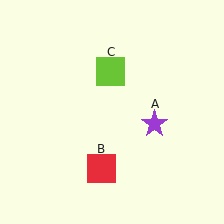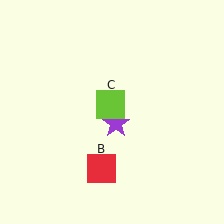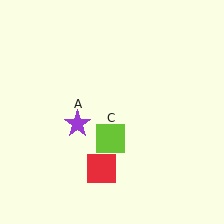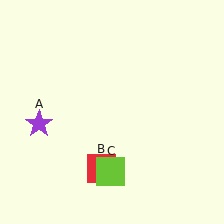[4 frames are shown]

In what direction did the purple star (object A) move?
The purple star (object A) moved left.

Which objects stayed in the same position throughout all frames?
Red square (object B) remained stationary.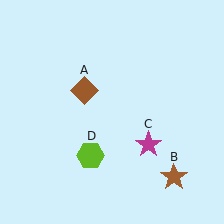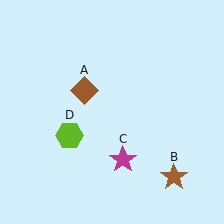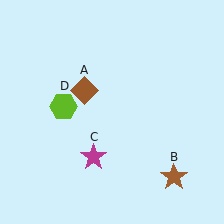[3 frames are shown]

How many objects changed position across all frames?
2 objects changed position: magenta star (object C), lime hexagon (object D).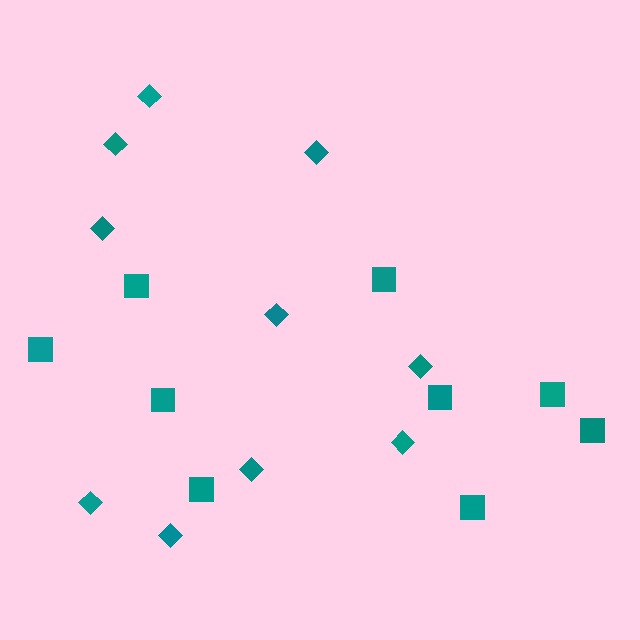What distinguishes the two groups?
There are 2 groups: one group of squares (9) and one group of diamonds (10).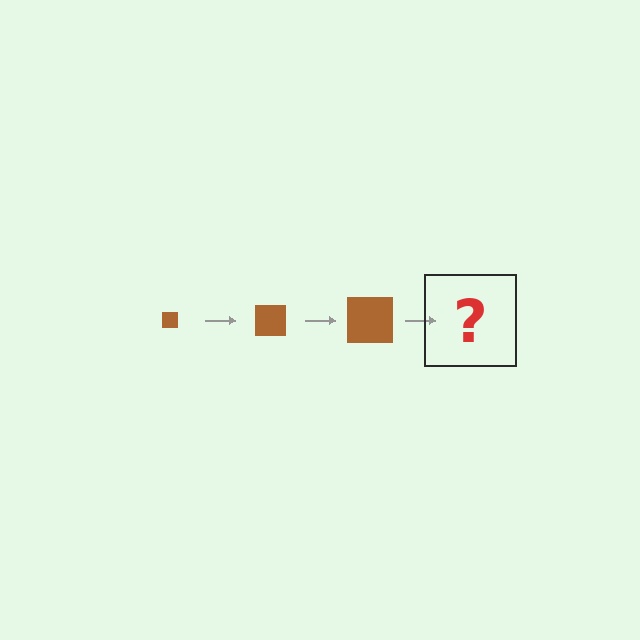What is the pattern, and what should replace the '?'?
The pattern is that the square gets progressively larger each step. The '?' should be a brown square, larger than the previous one.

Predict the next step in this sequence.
The next step is a brown square, larger than the previous one.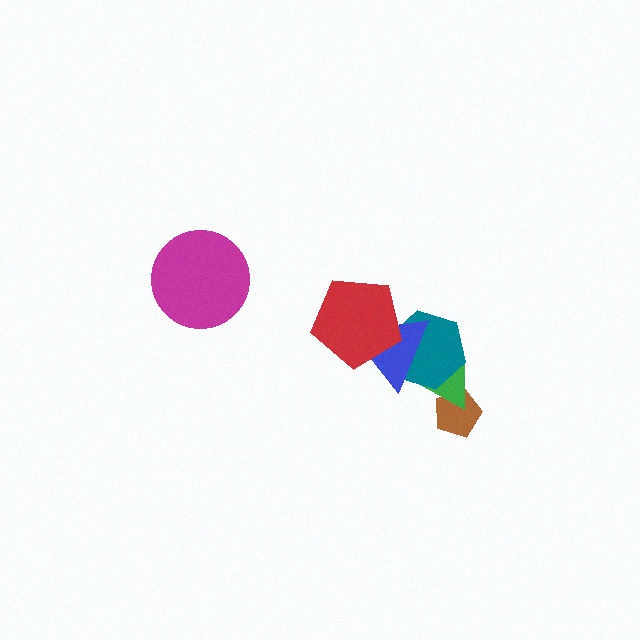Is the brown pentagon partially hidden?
Yes, it is partially covered by another shape.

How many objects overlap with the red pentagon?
2 objects overlap with the red pentagon.